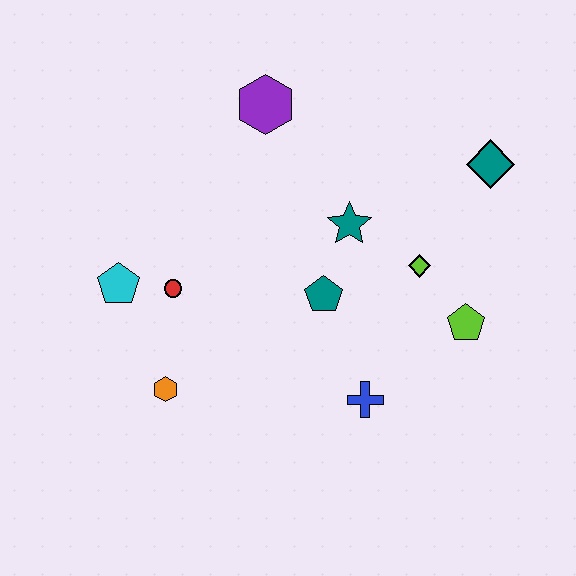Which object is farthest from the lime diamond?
The cyan pentagon is farthest from the lime diamond.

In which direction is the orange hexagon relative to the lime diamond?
The orange hexagon is to the left of the lime diamond.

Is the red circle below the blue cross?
No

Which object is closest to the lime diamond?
The lime pentagon is closest to the lime diamond.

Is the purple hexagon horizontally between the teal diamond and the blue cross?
No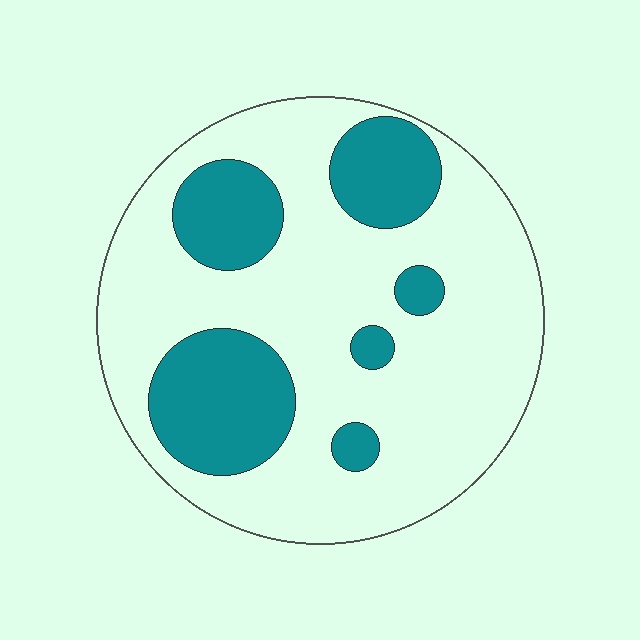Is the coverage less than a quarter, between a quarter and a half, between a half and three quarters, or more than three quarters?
Between a quarter and a half.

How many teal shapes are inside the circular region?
6.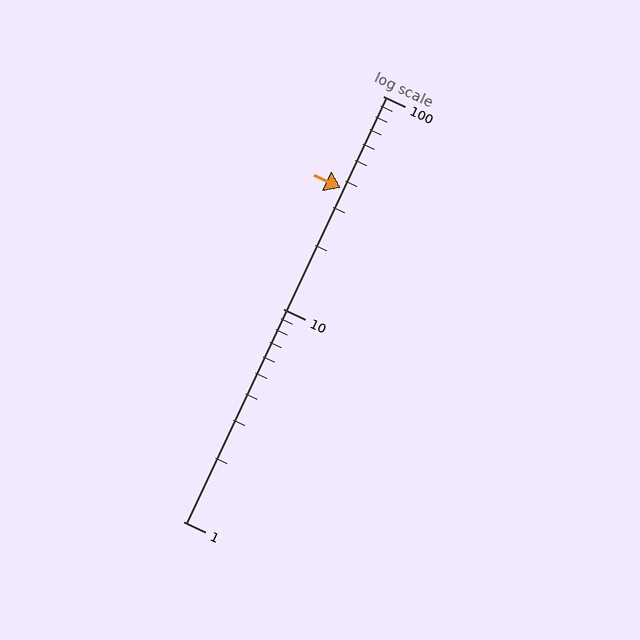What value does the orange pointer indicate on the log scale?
The pointer indicates approximately 37.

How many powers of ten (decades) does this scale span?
The scale spans 2 decades, from 1 to 100.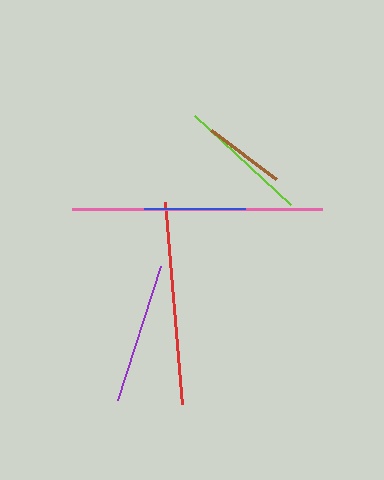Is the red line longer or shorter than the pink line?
The pink line is longer than the red line.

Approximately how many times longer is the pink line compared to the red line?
The pink line is approximately 1.2 times the length of the red line.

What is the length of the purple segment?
The purple segment is approximately 141 pixels long.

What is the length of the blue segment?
The blue segment is approximately 100 pixels long.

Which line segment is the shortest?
The brown line is the shortest at approximately 82 pixels.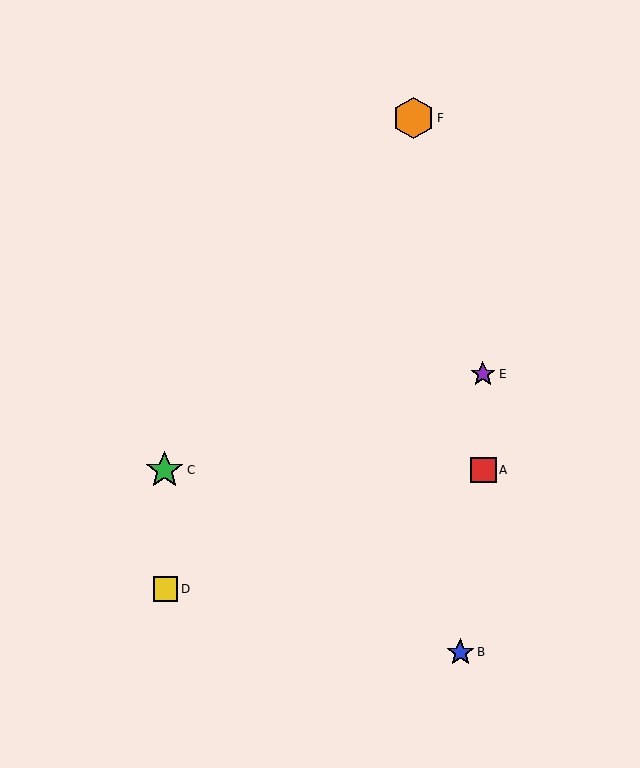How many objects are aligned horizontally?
2 objects (A, C) are aligned horizontally.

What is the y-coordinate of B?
Object B is at y≈652.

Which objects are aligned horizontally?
Objects A, C are aligned horizontally.